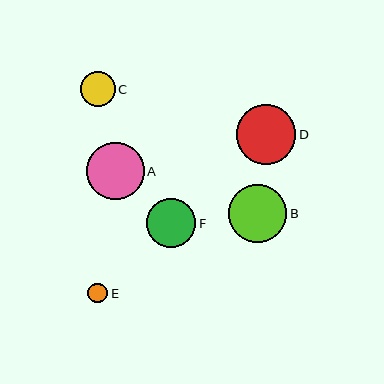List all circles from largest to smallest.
From largest to smallest: D, B, A, F, C, E.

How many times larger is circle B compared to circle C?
Circle B is approximately 1.6 times the size of circle C.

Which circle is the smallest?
Circle E is the smallest with a size of approximately 20 pixels.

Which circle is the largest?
Circle D is the largest with a size of approximately 60 pixels.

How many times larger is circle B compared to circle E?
Circle B is approximately 2.9 times the size of circle E.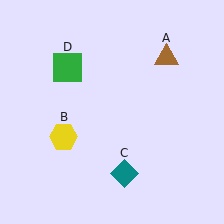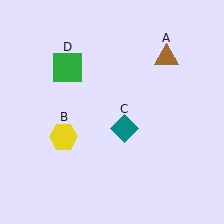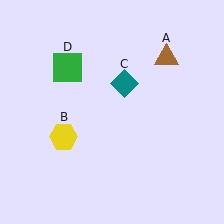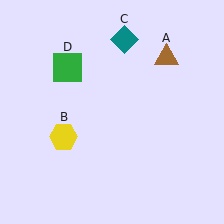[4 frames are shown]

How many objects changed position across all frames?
1 object changed position: teal diamond (object C).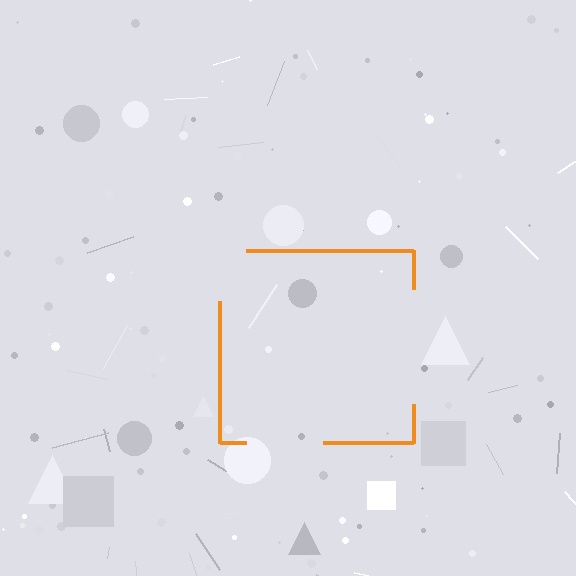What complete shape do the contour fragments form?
The contour fragments form a square.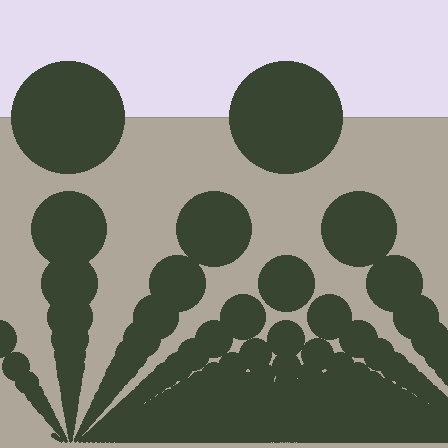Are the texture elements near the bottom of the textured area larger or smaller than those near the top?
Smaller. The gradient is inverted — elements near the bottom are smaller and denser.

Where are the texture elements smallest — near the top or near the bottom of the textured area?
Near the bottom.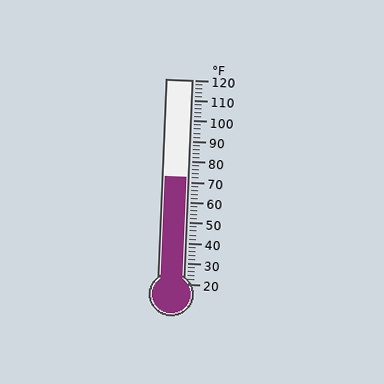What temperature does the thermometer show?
The thermometer shows approximately 72°F.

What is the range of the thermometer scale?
The thermometer scale ranges from 20°F to 120°F.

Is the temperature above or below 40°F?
The temperature is above 40°F.